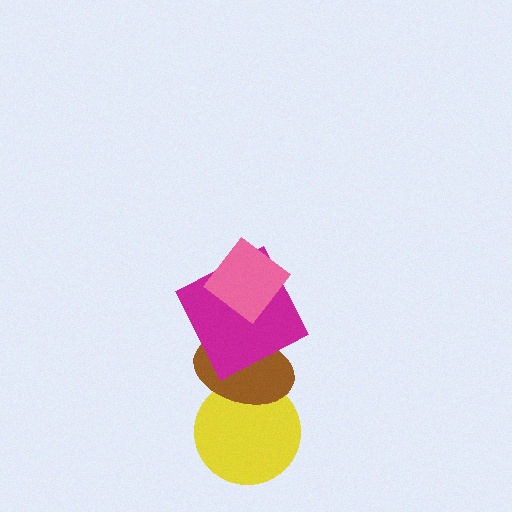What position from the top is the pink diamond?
The pink diamond is 1st from the top.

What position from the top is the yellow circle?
The yellow circle is 4th from the top.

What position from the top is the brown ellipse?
The brown ellipse is 3rd from the top.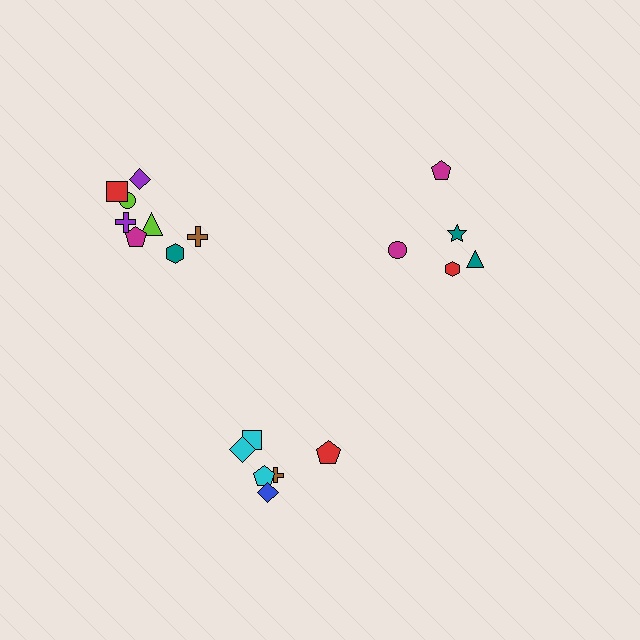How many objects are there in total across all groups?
There are 19 objects.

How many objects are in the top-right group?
There are 5 objects.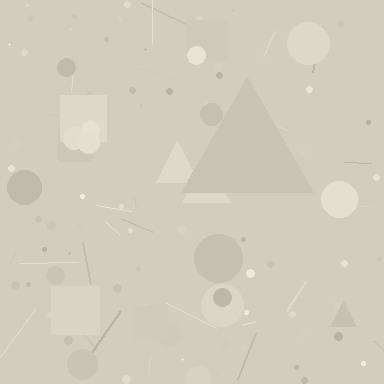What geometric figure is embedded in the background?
A triangle is embedded in the background.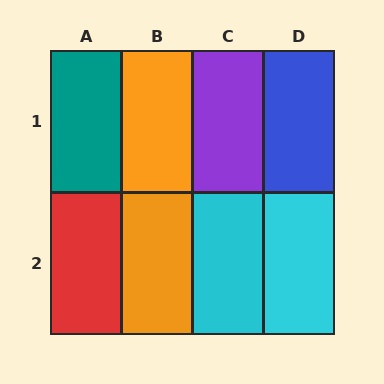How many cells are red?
1 cell is red.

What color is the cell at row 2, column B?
Orange.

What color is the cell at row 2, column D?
Cyan.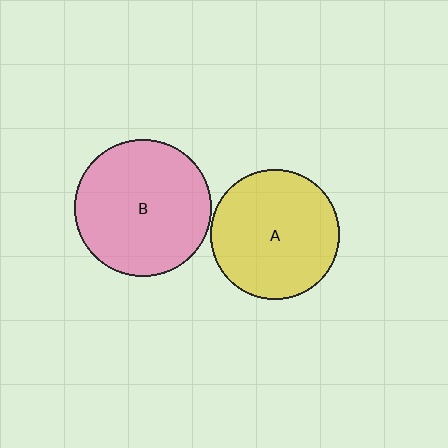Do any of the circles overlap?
No, none of the circles overlap.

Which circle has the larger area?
Circle B (pink).